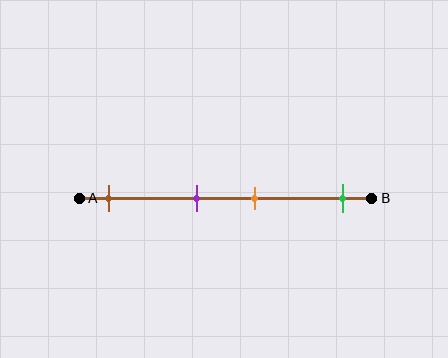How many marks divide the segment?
There are 4 marks dividing the segment.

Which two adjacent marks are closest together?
The purple and orange marks are the closest adjacent pair.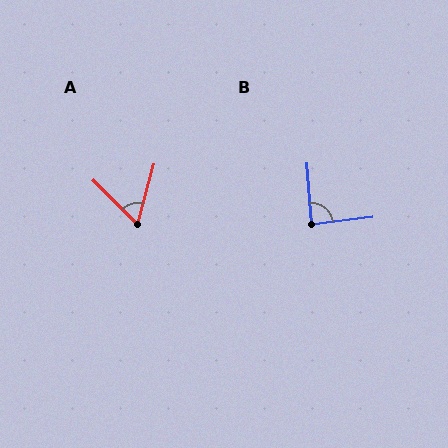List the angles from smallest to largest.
A (60°), B (87°).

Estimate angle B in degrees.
Approximately 87 degrees.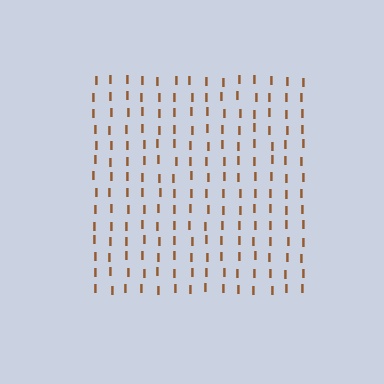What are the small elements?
The small elements are letter I's.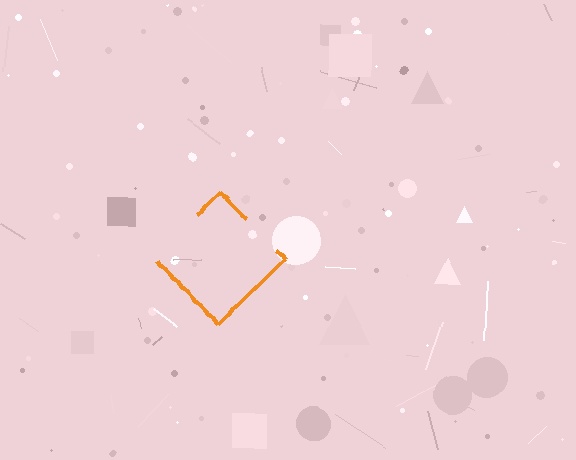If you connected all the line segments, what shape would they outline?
They would outline a diamond.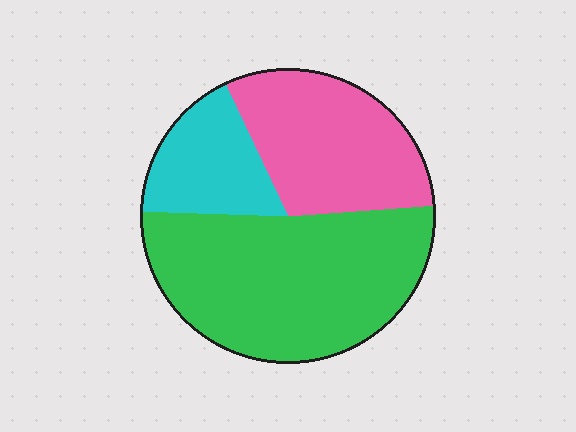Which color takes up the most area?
Green, at roughly 50%.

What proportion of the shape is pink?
Pink covers about 30% of the shape.